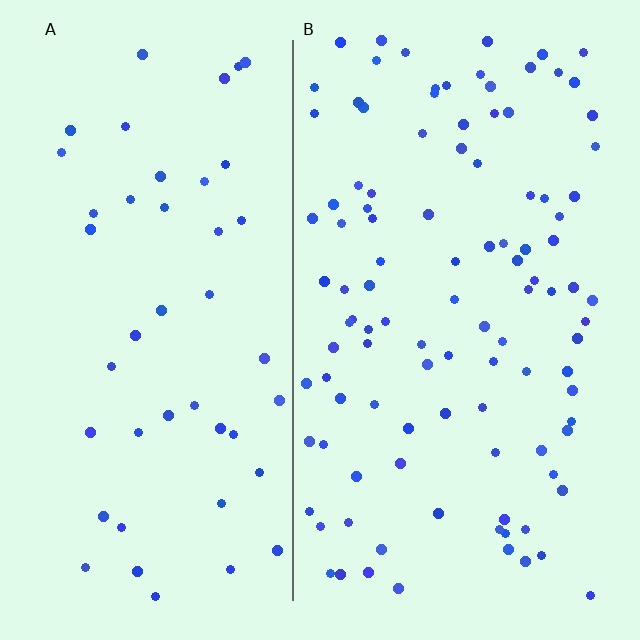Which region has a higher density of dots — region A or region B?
B (the right).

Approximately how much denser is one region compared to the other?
Approximately 2.3× — region B over region A.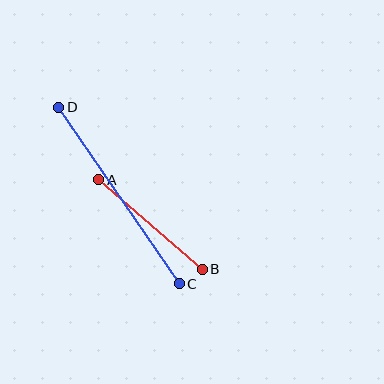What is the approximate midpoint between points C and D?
The midpoint is at approximately (119, 196) pixels.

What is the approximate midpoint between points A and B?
The midpoint is at approximately (151, 224) pixels.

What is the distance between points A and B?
The distance is approximately 137 pixels.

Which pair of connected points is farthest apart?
Points C and D are farthest apart.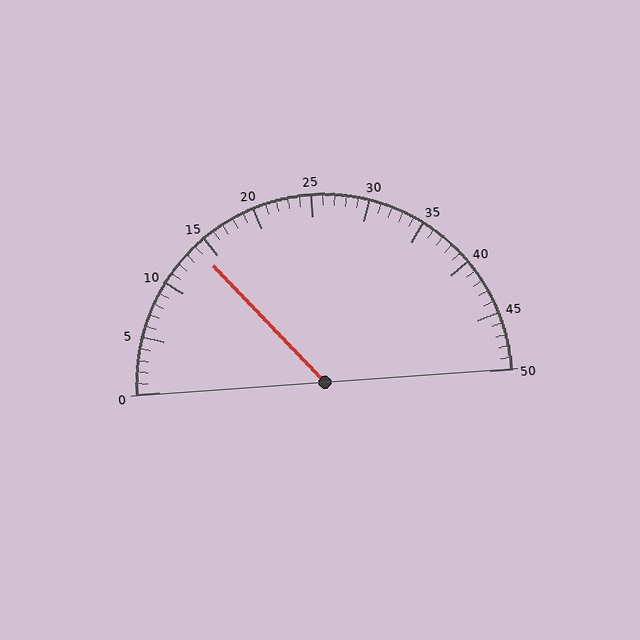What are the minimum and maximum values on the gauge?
The gauge ranges from 0 to 50.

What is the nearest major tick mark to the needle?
The nearest major tick mark is 15.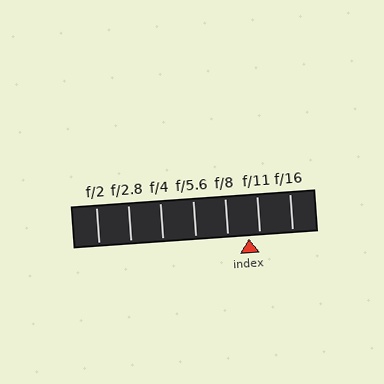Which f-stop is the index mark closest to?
The index mark is closest to f/11.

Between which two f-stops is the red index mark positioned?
The index mark is between f/8 and f/11.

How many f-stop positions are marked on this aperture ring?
There are 7 f-stop positions marked.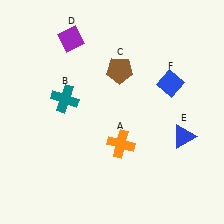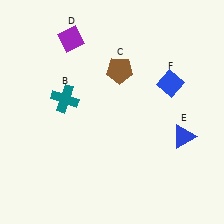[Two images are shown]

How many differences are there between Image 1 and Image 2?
There is 1 difference between the two images.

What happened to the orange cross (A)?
The orange cross (A) was removed in Image 2. It was in the bottom-right area of Image 1.